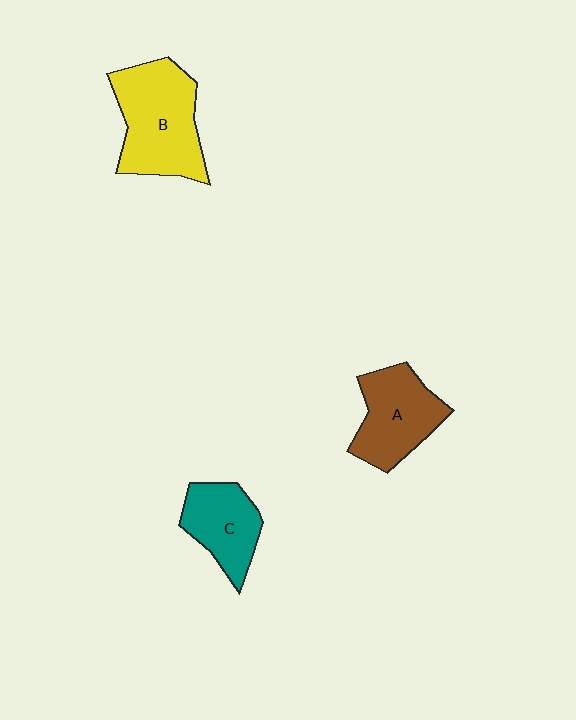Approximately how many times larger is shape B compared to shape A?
Approximately 1.3 times.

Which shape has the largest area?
Shape B (yellow).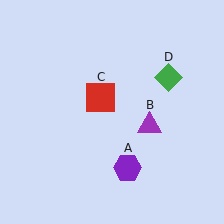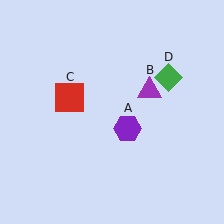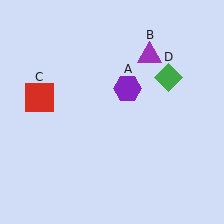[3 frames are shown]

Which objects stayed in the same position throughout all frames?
Green diamond (object D) remained stationary.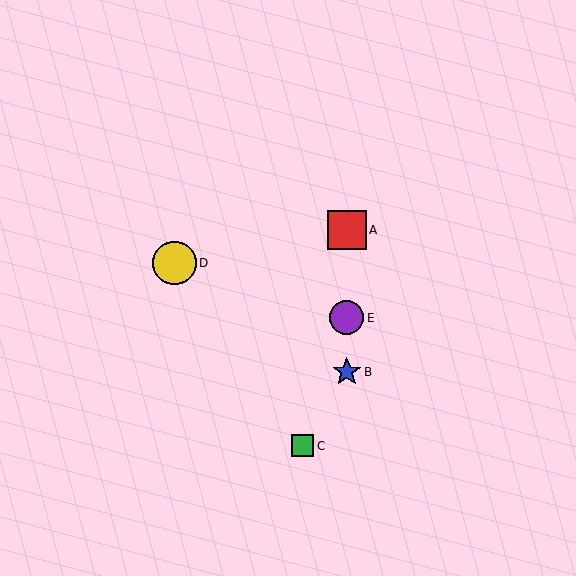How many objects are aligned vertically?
3 objects (A, B, E) are aligned vertically.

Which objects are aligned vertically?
Objects A, B, E are aligned vertically.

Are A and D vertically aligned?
No, A is at x≈347 and D is at x≈174.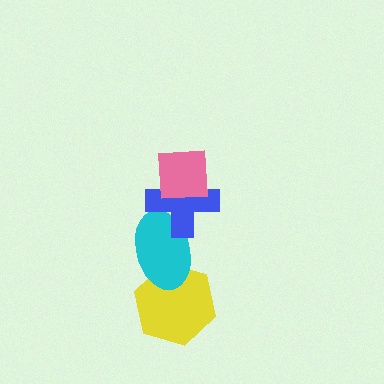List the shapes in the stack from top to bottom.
From top to bottom: the pink square, the blue cross, the cyan ellipse, the yellow hexagon.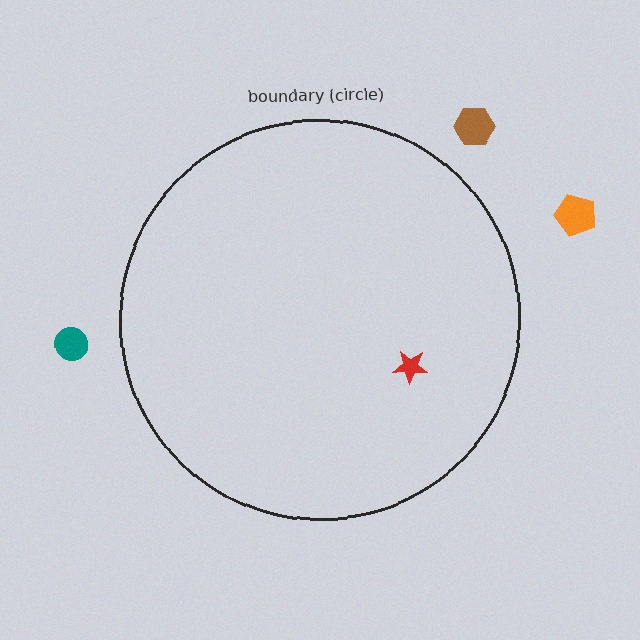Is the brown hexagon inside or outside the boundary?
Outside.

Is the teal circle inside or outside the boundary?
Outside.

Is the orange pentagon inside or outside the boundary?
Outside.